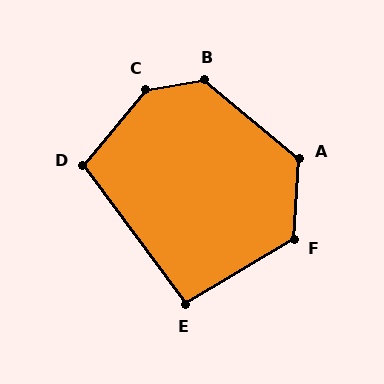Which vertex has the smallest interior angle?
E, at approximately 96 degrees.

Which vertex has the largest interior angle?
C, at approximately 138 degrees.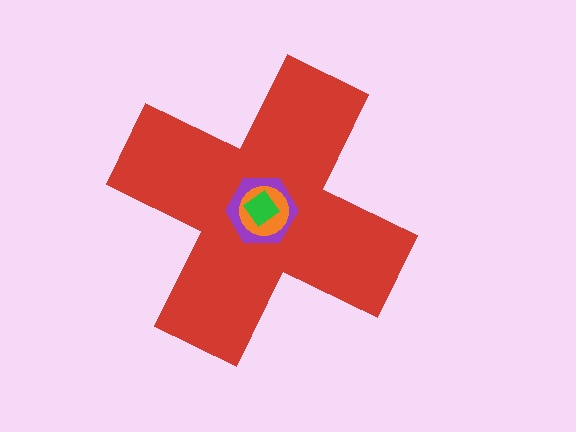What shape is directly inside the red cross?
The purple hexagon.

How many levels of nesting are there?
4.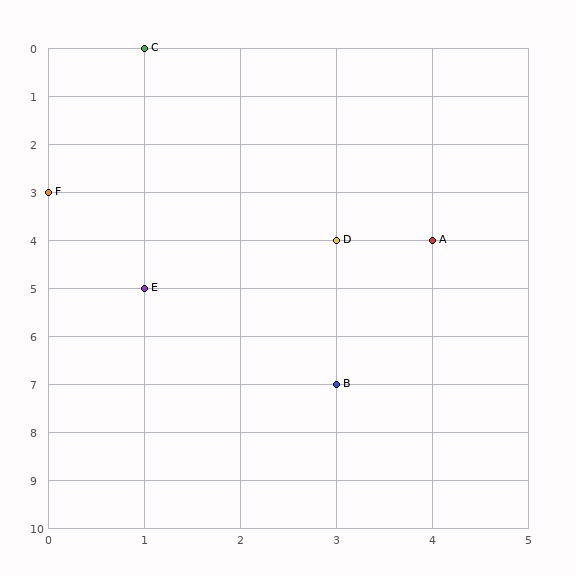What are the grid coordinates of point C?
Point C is at grid coordinates (1, 0).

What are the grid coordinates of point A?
Point A is at grid coordinates (4, 4).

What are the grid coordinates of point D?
Point D is at grid coordinates (3, 4).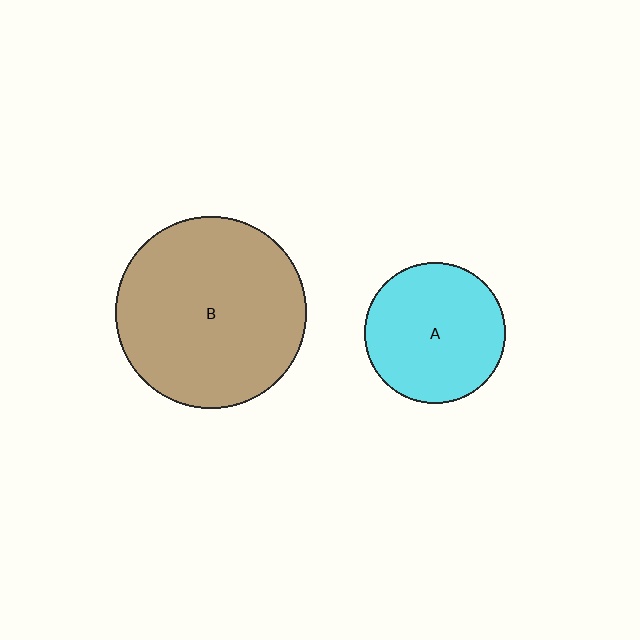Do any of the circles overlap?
No, none of the circles overlap.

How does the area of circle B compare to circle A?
Approximately 1.8 times.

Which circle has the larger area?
Circle B (brown).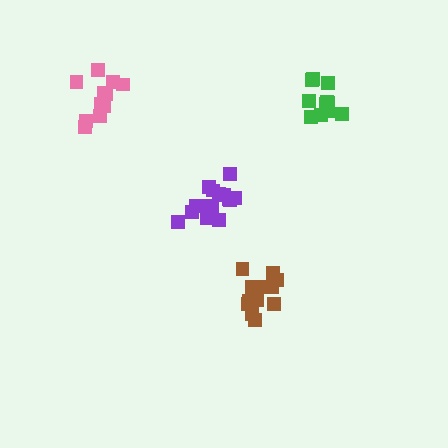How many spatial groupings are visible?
There are 4 spatial groupings.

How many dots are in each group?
Group 1: 11 dots, Group 2: 15 dots, Group 3: 11 dots, Group 4: 13 dots (50 total).